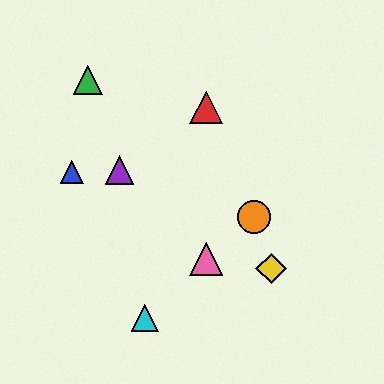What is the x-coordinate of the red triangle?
The red triangle is at x≈206.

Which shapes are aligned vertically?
The red triangle, the pink triangle are aligned vertically.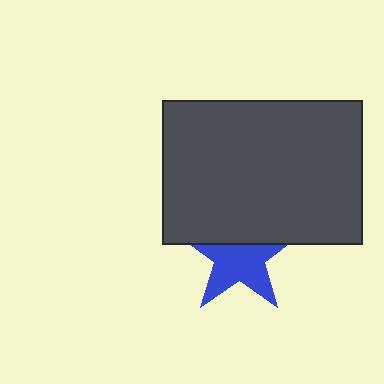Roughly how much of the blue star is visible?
About half of it is visible (roughly 60%).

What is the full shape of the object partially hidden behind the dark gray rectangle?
The partially hidden object is a blue star.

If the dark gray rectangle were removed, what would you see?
You would see the complete blue star.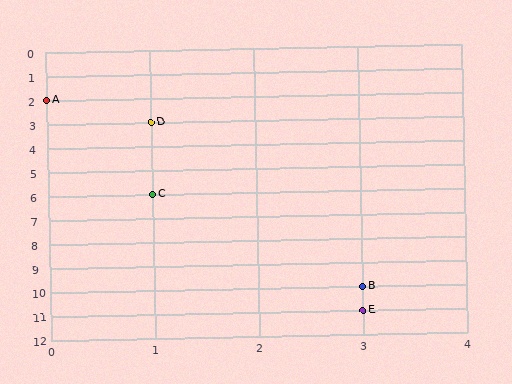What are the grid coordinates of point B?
Point B is at grid coordinates (3, 10).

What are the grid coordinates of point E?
Point E is at grid coordinates (3, 11).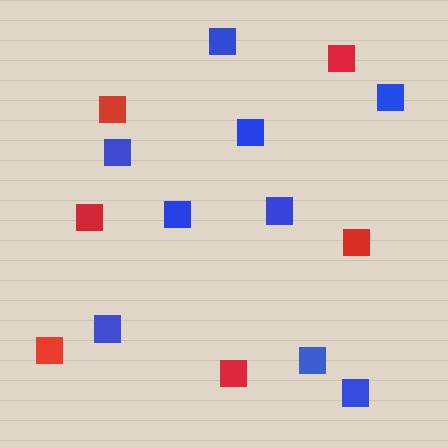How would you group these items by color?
There are 2 groups: one group of red squares (6) and one group of blue squares (9).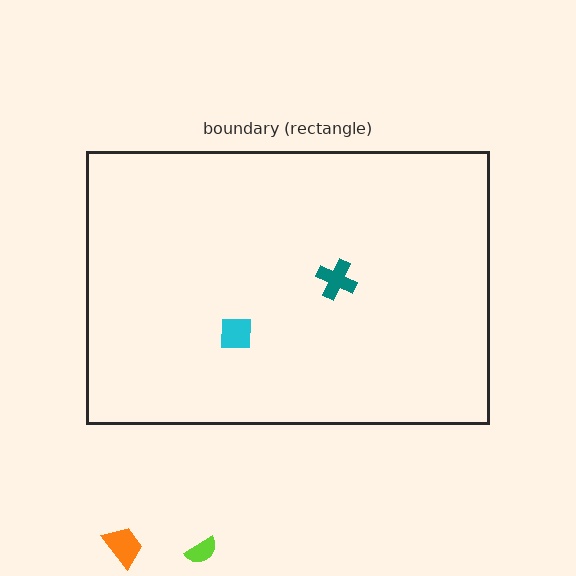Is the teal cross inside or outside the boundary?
Inside.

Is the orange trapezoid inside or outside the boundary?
Outside.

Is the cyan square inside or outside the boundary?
Inside.